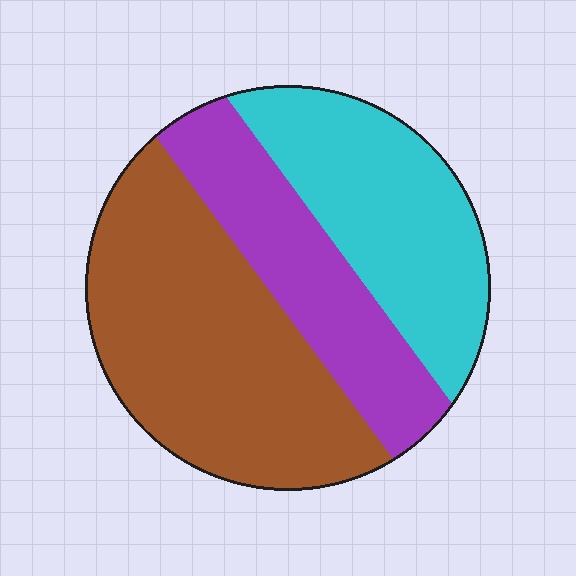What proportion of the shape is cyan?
Cyan takes up about one third (1/3) of the shape.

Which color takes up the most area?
Brown, at roughly 45%.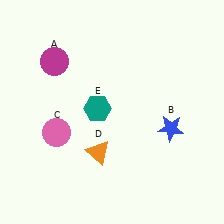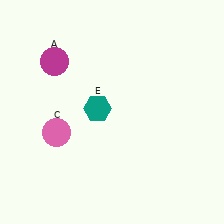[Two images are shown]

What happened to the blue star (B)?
The blue star (B) was removed in Image 2. It was in the bottom-right area of Image 1.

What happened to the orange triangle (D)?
The orange triangle (D) was removed in Image 2. It was in the bottom-left area of Image 1.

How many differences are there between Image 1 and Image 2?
There are 2 differences between the two images.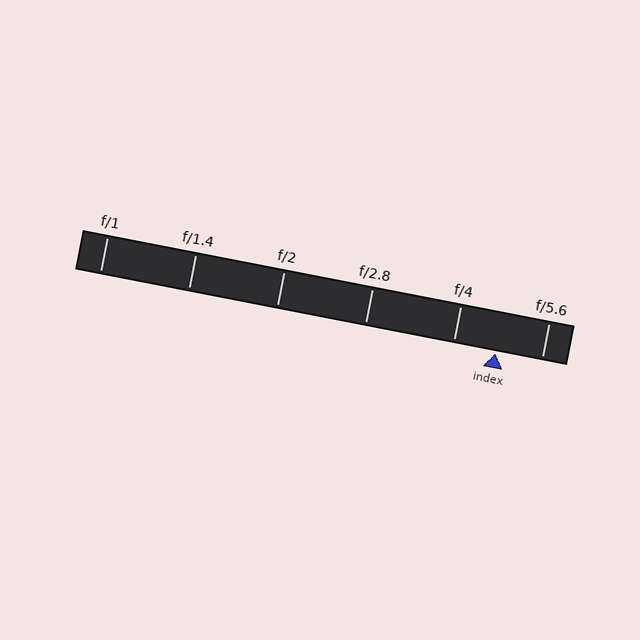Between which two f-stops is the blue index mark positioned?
The index mark is between f/4 and f/5.6.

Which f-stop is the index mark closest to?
The index mark is closest to f/4.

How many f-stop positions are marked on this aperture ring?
There are 6 f-stop positions marked.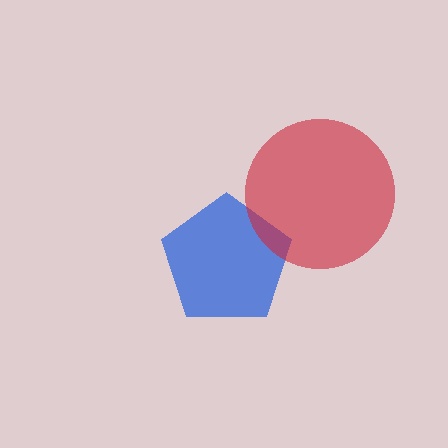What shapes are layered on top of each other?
The layered shapes are: a blue pentagon, a red circle.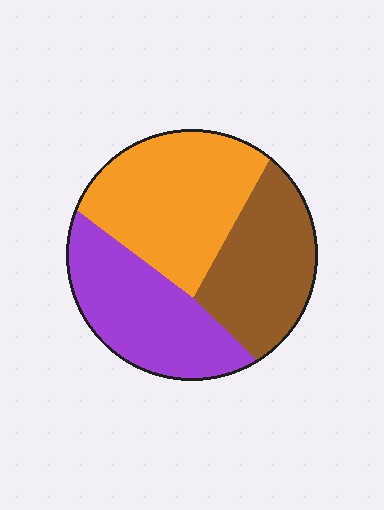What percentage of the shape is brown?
Brown takes up between a quarter and a half of the shape.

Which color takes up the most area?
Orange, at roughly 40%.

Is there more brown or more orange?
Orange.